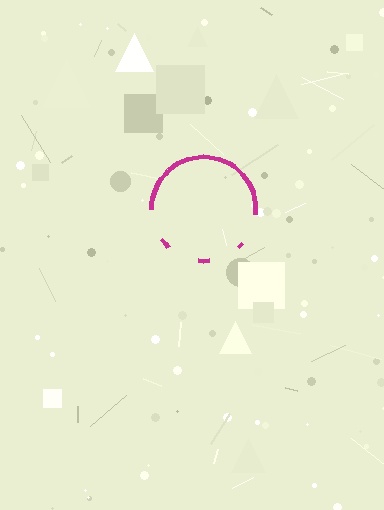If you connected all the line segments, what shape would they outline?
They would outline a circle.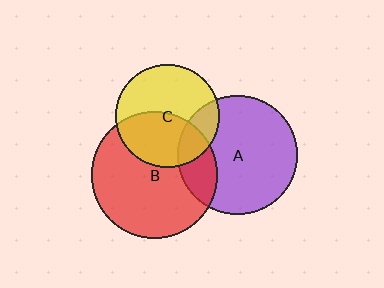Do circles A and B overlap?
Yes.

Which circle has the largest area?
Circle B (red).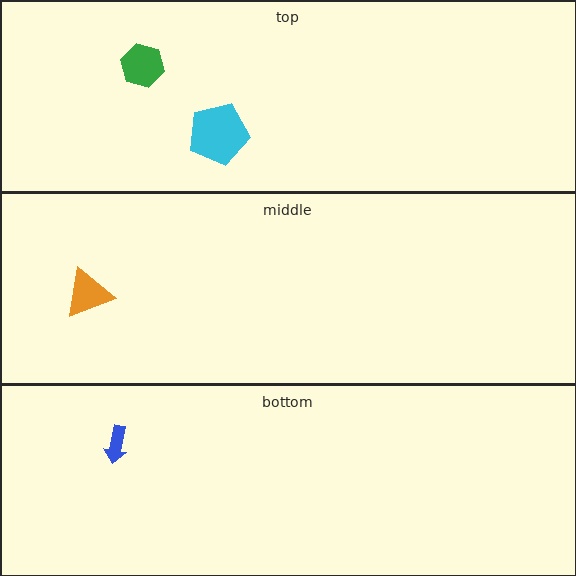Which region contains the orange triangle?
The middle region.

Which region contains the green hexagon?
The top region.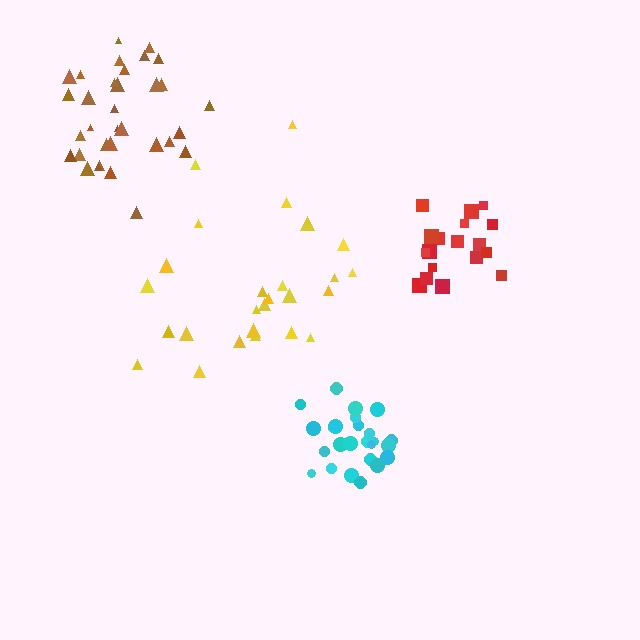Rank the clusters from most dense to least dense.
cyan, brown, red, yellow.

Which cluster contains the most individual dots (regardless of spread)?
Brown (33).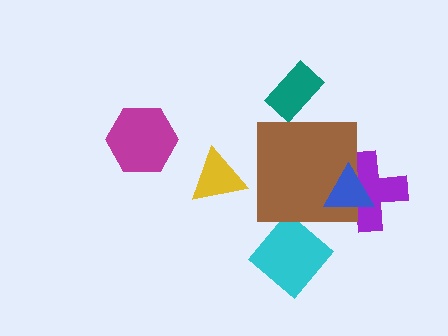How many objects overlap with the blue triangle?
2 objects overlap with the blue triangle.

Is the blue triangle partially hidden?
No, no other shape covers it.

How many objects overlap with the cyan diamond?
0 objects overlap with the cyan diamond.